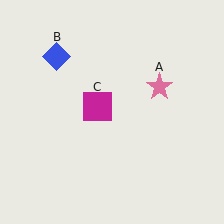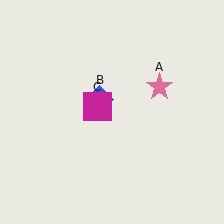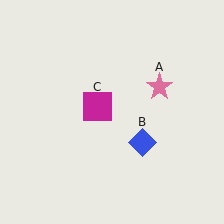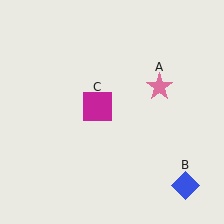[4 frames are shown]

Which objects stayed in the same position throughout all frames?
Pink star (object A) and magenta square (object C) remained stationary.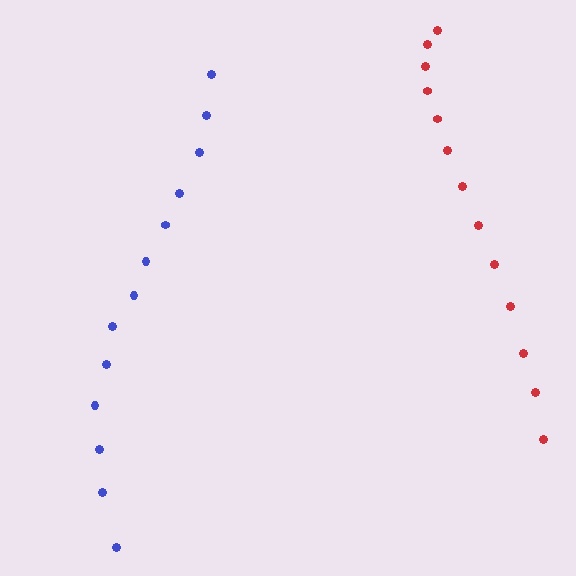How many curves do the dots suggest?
There are 2 distinct paths.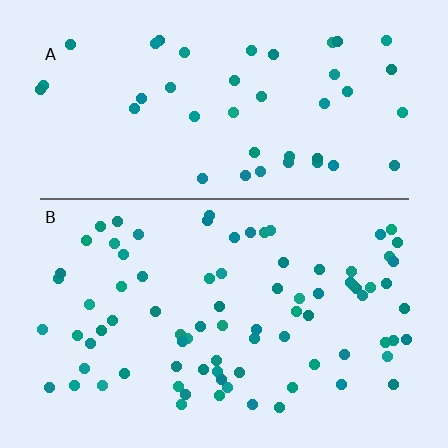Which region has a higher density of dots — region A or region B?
B (the bottom).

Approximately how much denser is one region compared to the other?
Approximately 1.8× — region B over region A.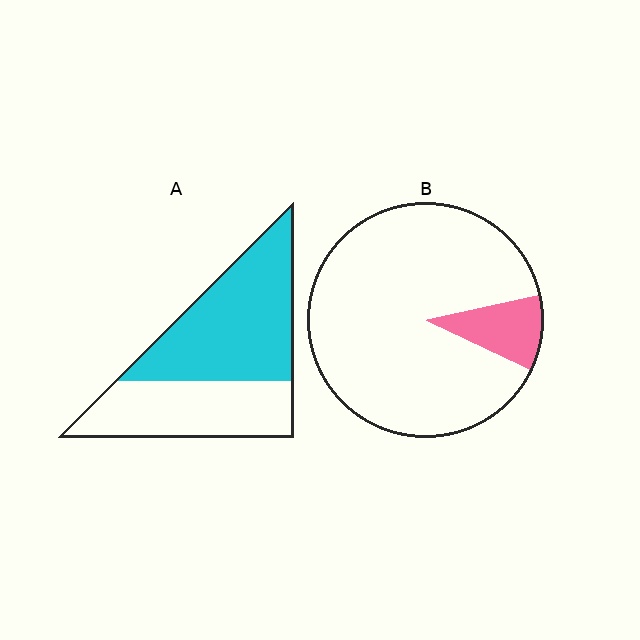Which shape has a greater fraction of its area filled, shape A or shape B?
Shape A.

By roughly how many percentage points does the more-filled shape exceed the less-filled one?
By roughly 45 percentage points (A over B).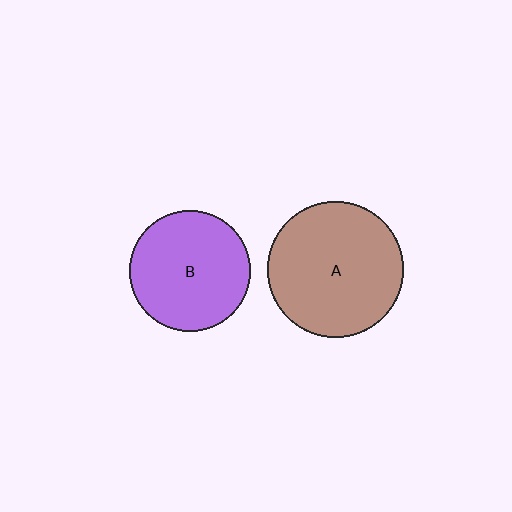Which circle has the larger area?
Circle A (brown).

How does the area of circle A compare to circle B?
Approximately 1.3 times.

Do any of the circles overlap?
No, none of the circles overlap.